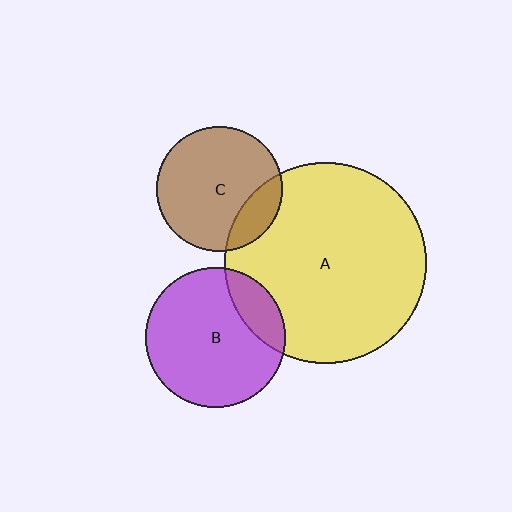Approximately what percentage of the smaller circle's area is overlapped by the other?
Approximately 20%.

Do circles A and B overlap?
Yes.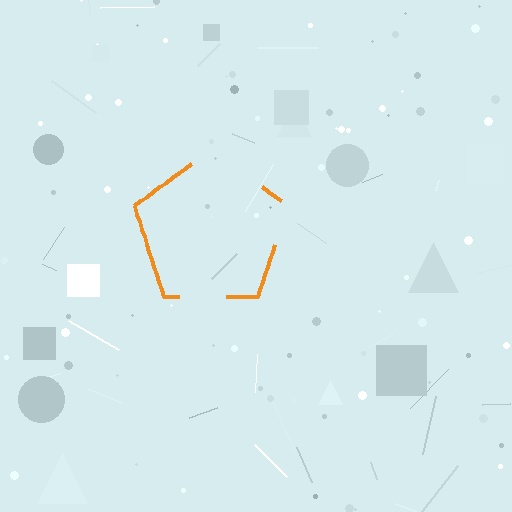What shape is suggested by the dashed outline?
The dashed outline suggests a pentagon.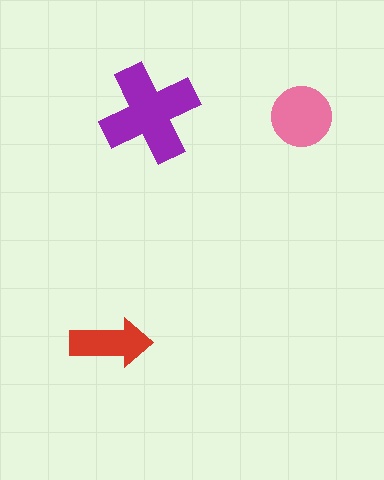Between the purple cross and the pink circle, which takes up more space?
The purple cross.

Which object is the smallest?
The red arrow.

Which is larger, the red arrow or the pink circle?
The pink circle.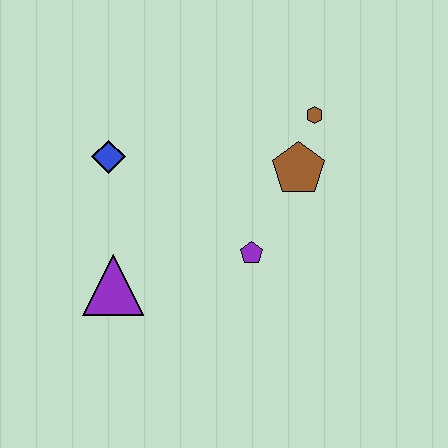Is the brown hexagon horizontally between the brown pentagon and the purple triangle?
No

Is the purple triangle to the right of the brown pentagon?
No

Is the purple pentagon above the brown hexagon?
No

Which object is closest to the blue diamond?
The purple triangle is closest to the blue diamond.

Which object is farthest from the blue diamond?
The brown hexagon is farthest from the blue diamond.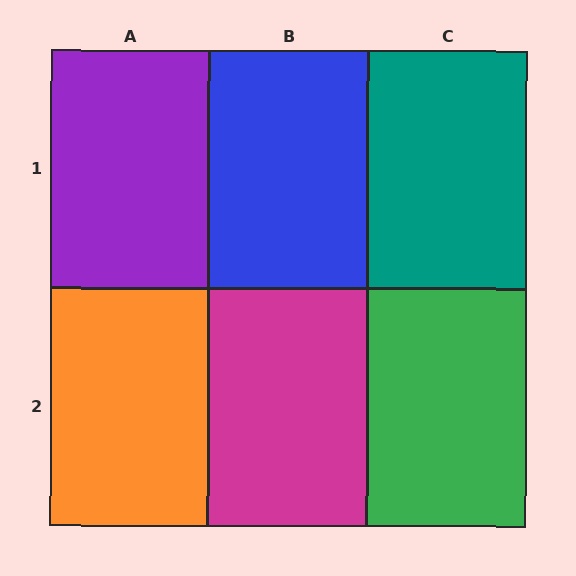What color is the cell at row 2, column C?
Green.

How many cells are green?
1 cell is green.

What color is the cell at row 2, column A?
Orange.